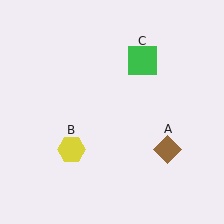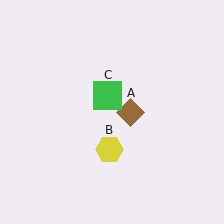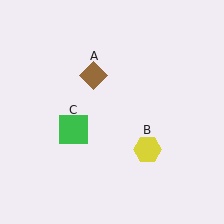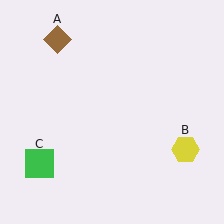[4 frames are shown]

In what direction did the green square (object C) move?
The green square (object C) moved down and to the left.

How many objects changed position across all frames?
3 objects changed position: brown diamond (object A), yellow hexagon (object B), green square (object C).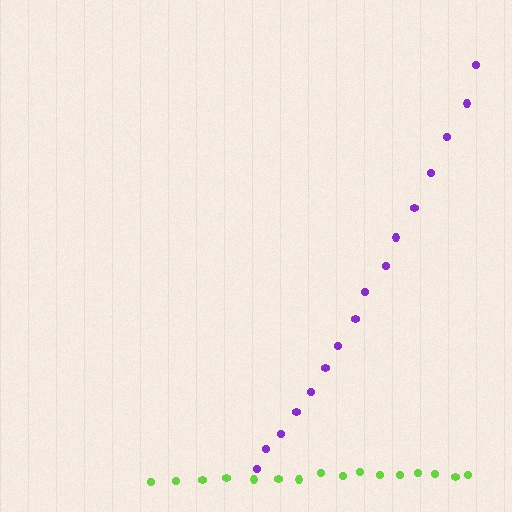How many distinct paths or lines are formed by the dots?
There are 2 distinct paths.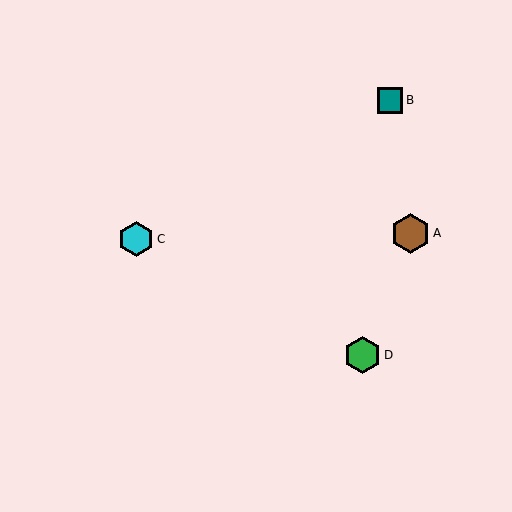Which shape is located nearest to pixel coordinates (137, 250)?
The cyan hexagon (labeled C) at (136, 239) is nearest to that location.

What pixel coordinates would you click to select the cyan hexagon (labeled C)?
Click at (136, 239) to select the cyan hexagon C.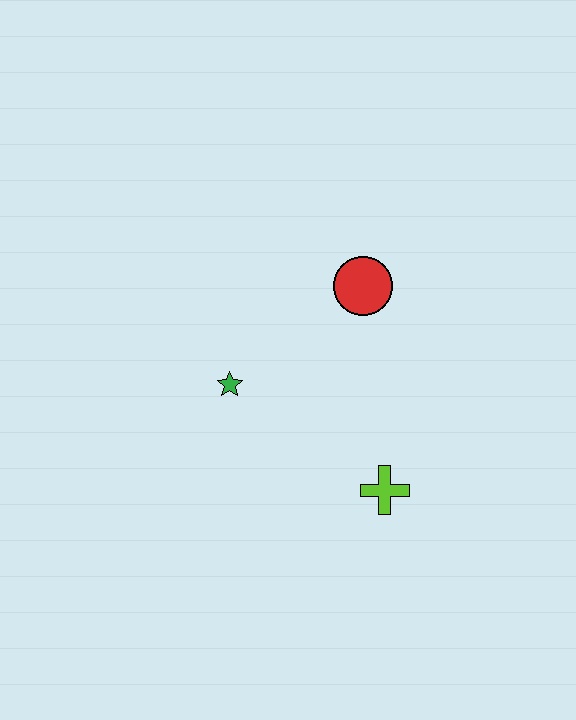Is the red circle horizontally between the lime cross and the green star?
Yes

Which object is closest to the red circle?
The green star is closest to the red circle.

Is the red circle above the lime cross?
Yes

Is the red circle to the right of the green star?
Yes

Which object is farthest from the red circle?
The lime cross is farthest from the red circle.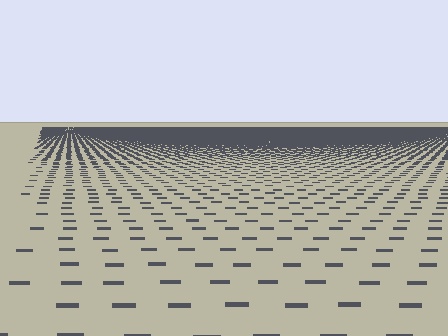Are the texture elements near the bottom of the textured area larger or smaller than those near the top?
Larger. Near the bottom, elements are closer to the viewer and appear at a bigger on-screen size.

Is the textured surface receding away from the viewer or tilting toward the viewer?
The surface is receding away from the viewer. Texture elements get smaller and denser toward the top.